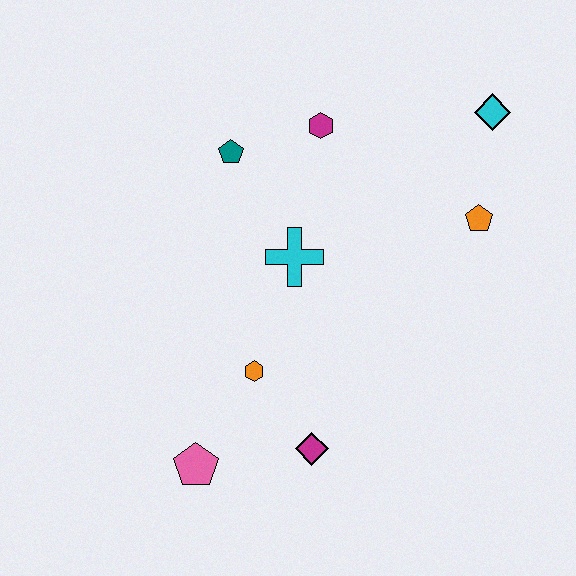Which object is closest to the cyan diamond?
The orange pentagon is closest to the cyan diamond.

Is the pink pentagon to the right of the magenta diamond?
No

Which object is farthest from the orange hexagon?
The cyan diamond is farthest from the orange hexagon.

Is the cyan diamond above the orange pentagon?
Yes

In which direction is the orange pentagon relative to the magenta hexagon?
The orange pentagon is to the right of the magenta hexagon.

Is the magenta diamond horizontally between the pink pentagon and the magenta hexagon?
Yes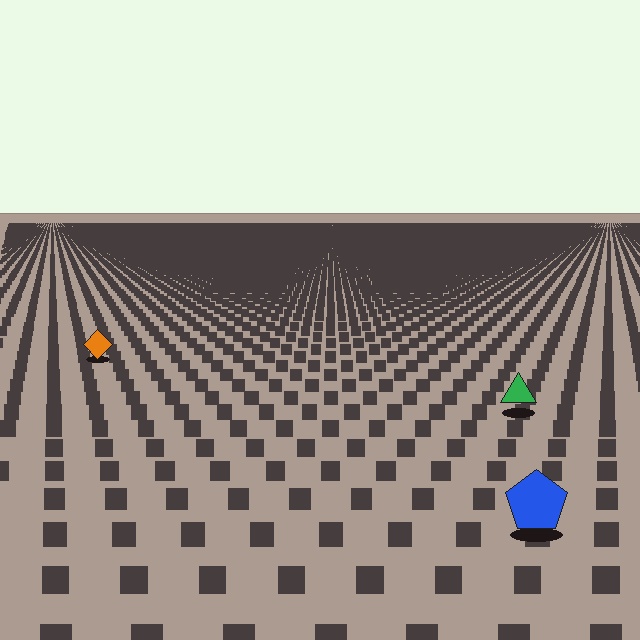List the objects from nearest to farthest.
From nearest to farthest: the blue pentagon, the green triangle, the orange diamond.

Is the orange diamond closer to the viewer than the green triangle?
No. The green triangle is closer — you can tell from the texture gradient: the ground texture is coarser near it.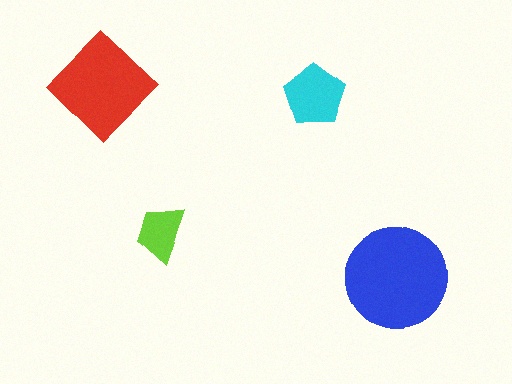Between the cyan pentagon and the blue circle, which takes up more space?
The blue circle.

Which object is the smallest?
The lime trapezoid.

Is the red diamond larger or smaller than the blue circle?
Smaller.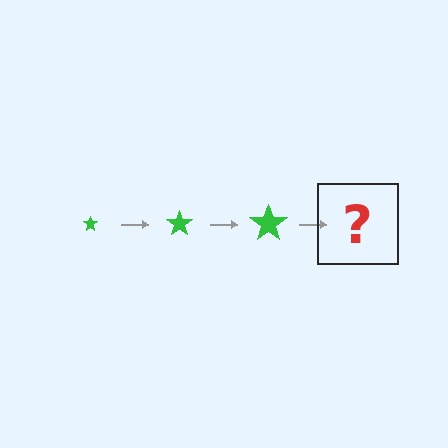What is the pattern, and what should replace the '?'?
The pattern is that the star gets progressively larger each step. The '?' should be a green star, larger than the previous one.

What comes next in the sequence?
The next element should be a green star, larger than the previous one.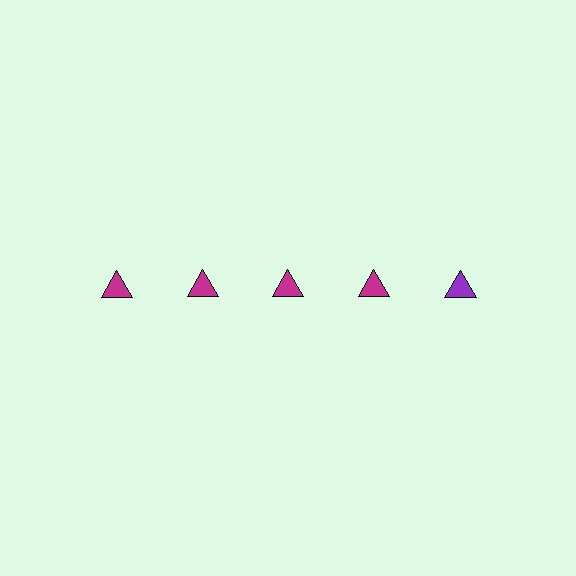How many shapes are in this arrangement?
There are 5 shapes arranged in a grid pattern.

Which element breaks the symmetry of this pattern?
The purple triangle in the top row, rightmost column breaks the symmetry. All other shapes are magenta triangles.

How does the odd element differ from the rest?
It has a different color: purple instead of magenta.